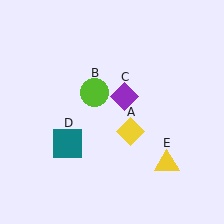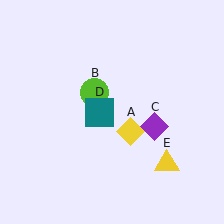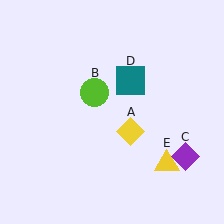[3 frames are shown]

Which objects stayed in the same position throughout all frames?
Yellow diamond (object A) and lime circle (object B) and yellow triangle (object E) remained stationary.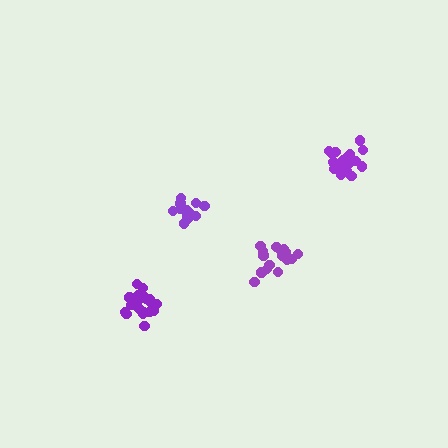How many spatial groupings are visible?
There are 4 spatial groupings.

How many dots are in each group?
Group 1: 16 dots, Group 2: 16 dots, Group 3: 19 dots, Group 4: 21 dots (72 total).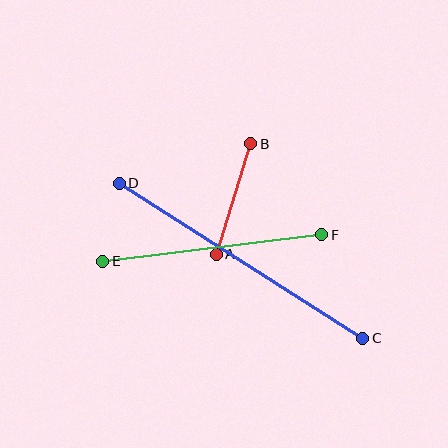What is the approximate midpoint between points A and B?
The midpoint is at approximately (233, 199) pixels.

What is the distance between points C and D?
The distance is approximately 288 pixels.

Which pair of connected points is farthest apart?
Points C and D are farthest apart.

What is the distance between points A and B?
The distance is approximately 116 pixels.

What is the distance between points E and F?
The distance is approximately 221 pixels.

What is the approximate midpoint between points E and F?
The midpoint is at approximately (212, 248) pixels.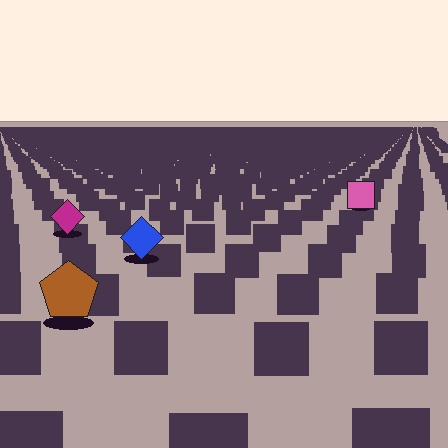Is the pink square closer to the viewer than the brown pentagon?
No. The brown pentagon is closer — you can tell from the texture gradient: the ground texture is coarser near it.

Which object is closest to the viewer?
The brown pentagon is closest. The texture marks near it are larger and more spread out.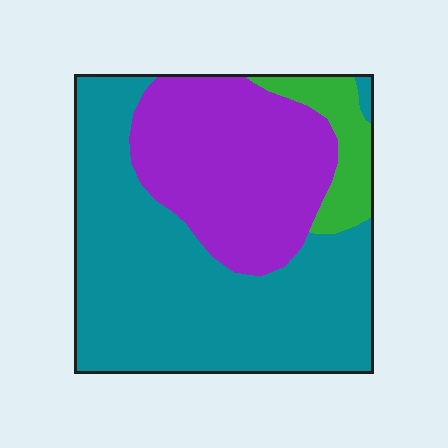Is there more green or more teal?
Teal.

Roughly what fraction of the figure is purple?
Purple covers 34% of the figure.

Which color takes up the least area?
Green, at roughly 10%.